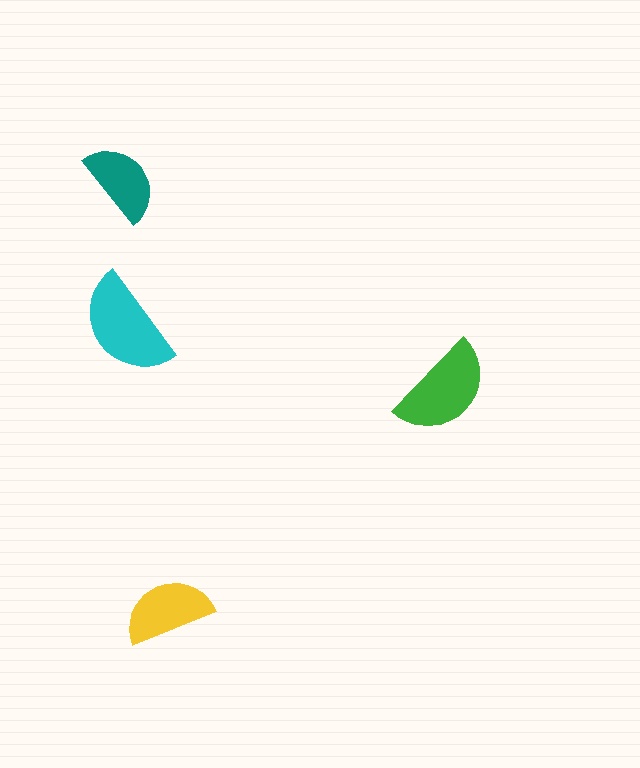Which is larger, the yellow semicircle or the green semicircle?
The green one.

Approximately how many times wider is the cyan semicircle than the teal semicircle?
About 1.5 times wider.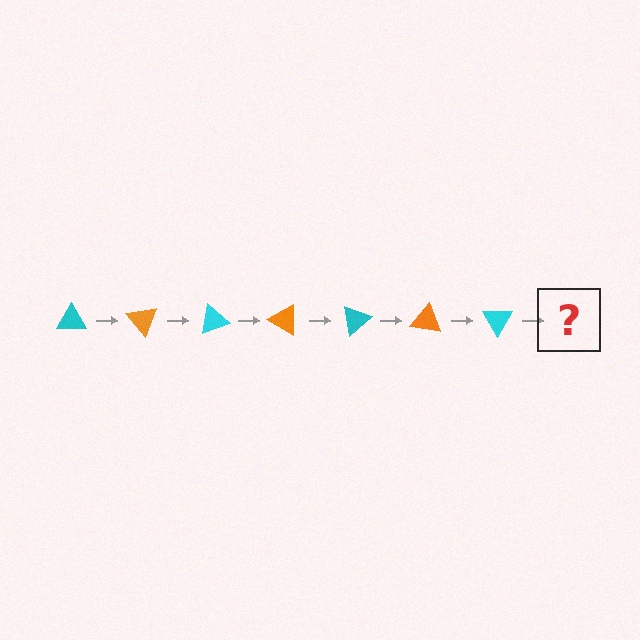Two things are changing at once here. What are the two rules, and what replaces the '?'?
The two rules are that it rotates 50 degrees each step and the color cycles through cyan and orange. The '?' should be an orange triangle, rotated 350 degrees from the start.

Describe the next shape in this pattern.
It should be an orange triangle, rotated 350 degrees from the start.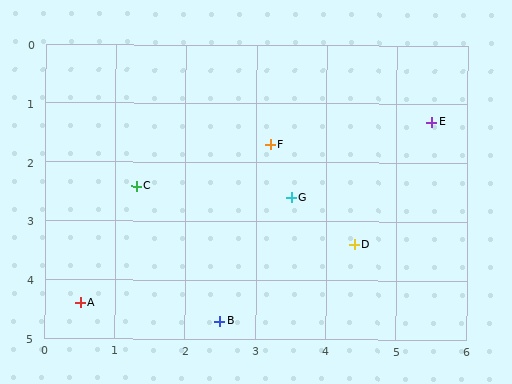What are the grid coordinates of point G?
Point G is at approximately (3.5, 2.6).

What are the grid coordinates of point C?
Point C is at approximately (1.3, 2.4).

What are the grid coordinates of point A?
Point A is at approximately (0.5, 4.4).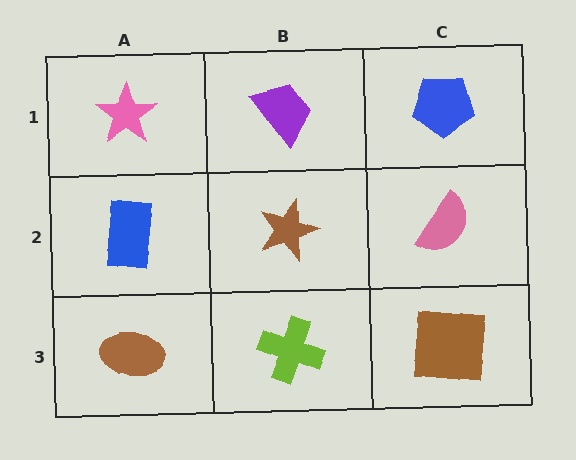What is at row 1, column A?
A pink star.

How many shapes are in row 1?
3 shapes.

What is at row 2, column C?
A pink semicircle.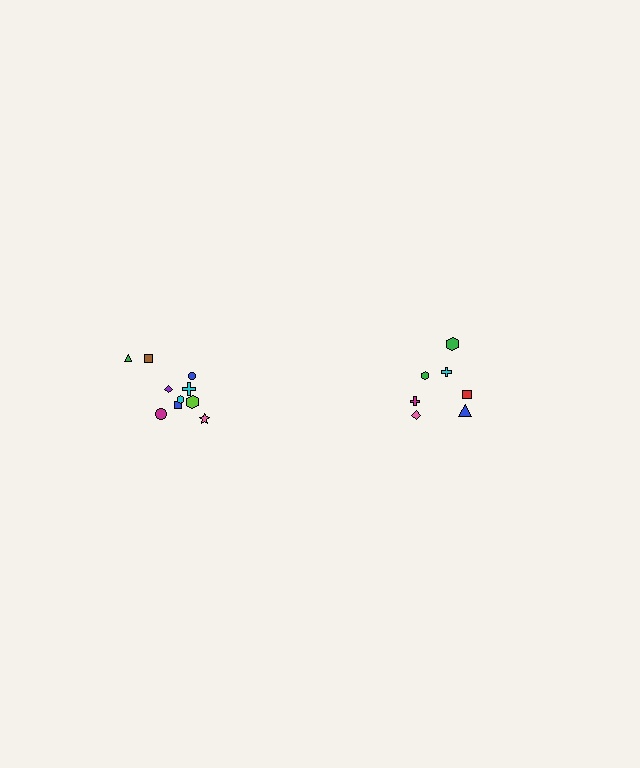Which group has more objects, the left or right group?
The left group.